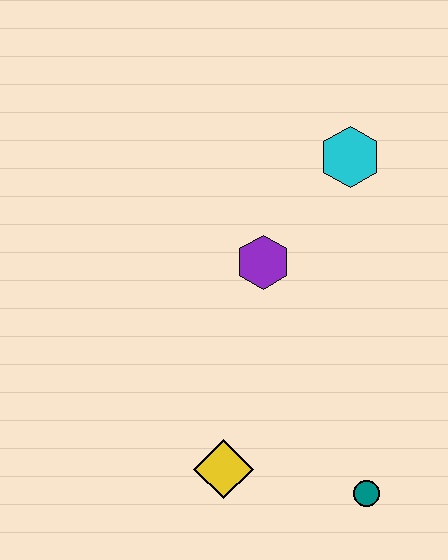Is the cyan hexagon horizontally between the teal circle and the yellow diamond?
Yes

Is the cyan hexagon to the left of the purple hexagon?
No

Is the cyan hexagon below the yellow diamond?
No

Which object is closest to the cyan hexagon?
The purple hexagon is closest to the cyan hexagon.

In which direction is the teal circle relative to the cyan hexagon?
The teal circle is below the cyan hexagon.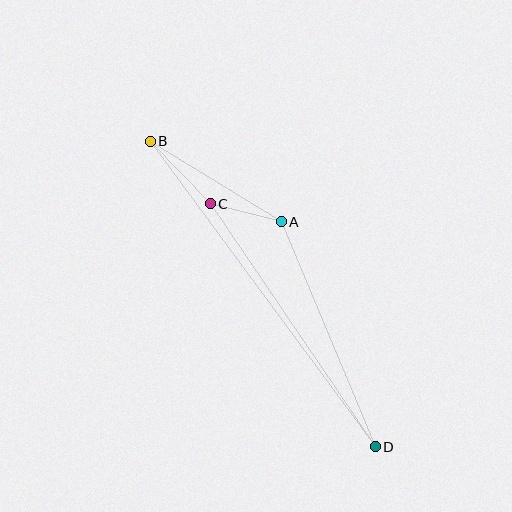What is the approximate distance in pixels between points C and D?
The distance between C and D is approximately 294 pixels.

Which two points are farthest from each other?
Points B and D are farthest from each other.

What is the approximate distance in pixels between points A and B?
The distance between A and B is approximately 154 pixels.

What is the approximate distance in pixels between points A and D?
The distance between A and D is approximately 244 pixels.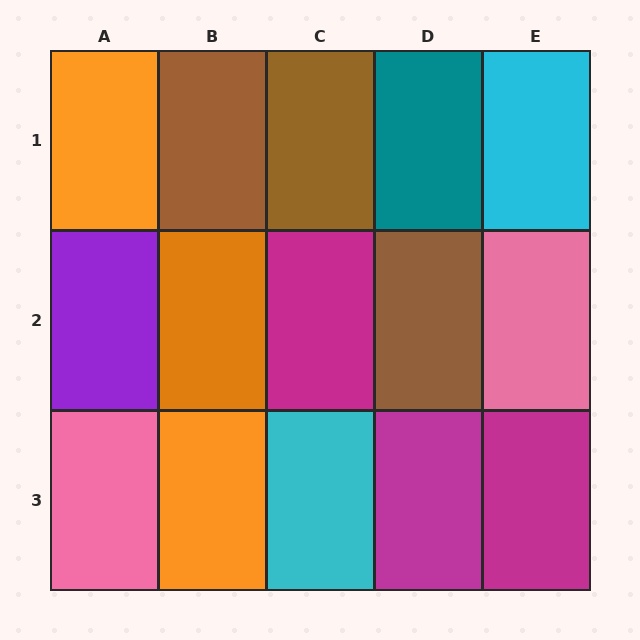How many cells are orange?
3 cells are orange.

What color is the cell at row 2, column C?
Magenta.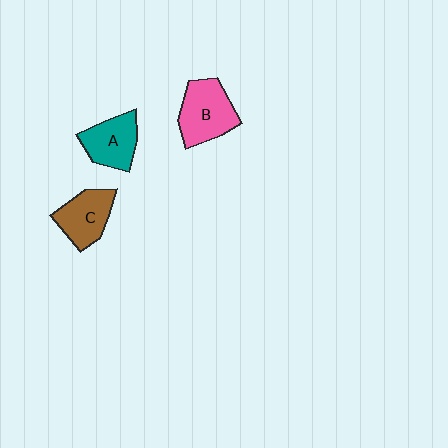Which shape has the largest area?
Shape B (pink).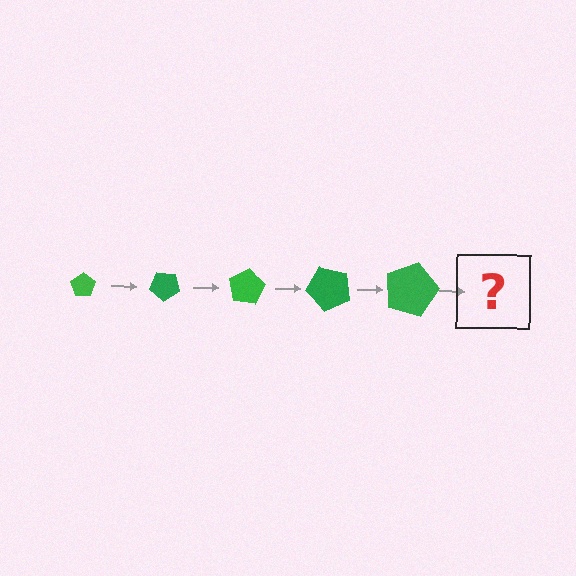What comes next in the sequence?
The next element should be a pentagon, larger than the previous one and rotated 200 degrees from the start.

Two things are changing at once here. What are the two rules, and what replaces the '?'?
The two rules are that the pentagon grows larger each step and it rotates 40 degrees each step. The '?' should be a pentagon, larger than the previous one and rotated 200 degrees from the start.